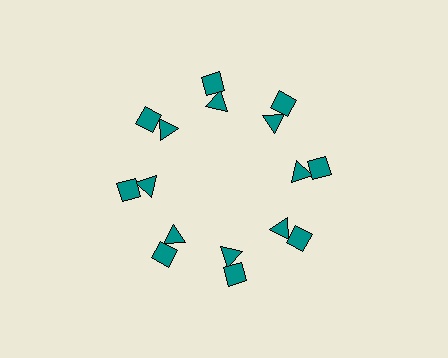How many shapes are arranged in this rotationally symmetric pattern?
There are 16 shapes, arranged in 8 groups of 2.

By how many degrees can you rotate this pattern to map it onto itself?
The pattern maps onto itself every 45 degrees of rotation.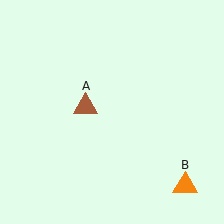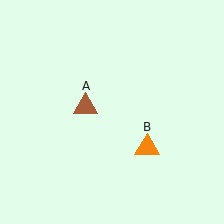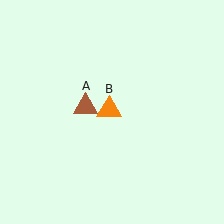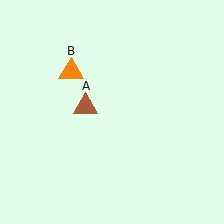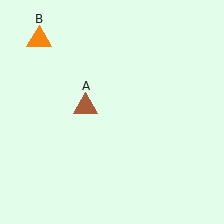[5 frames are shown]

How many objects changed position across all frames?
1 object changed position: orange triangle (object B).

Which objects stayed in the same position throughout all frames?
Brown triangle (object A) remained stationary.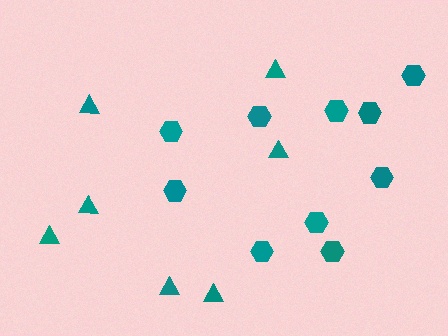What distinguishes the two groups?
There are 2 groups: one group of hexagons (10) and one group of triangles (7).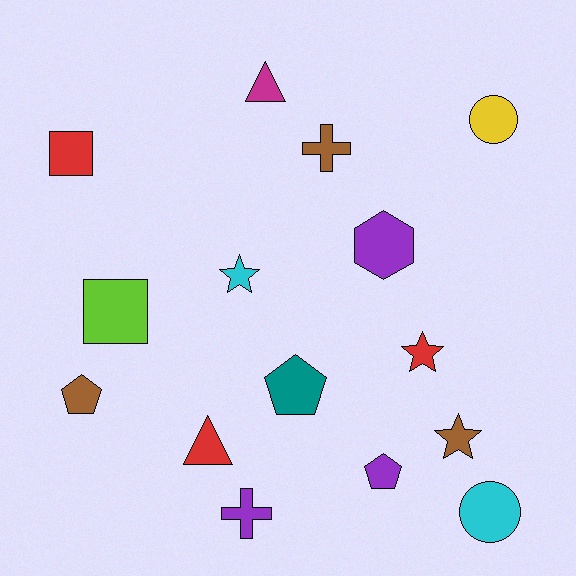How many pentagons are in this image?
There are 3 pentagons.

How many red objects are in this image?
There are 3 red objects.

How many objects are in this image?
There are 15 objects.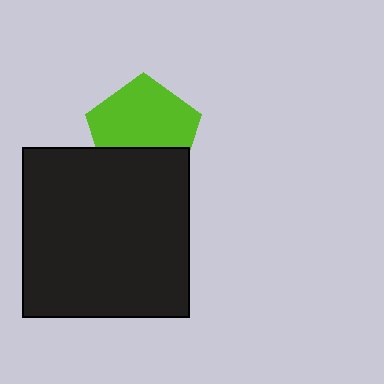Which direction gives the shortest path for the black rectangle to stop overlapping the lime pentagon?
Moving down gives the shortest separation.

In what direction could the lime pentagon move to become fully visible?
The lime pentagon could move up. That would shift it out from behind the black rectangle entirely.